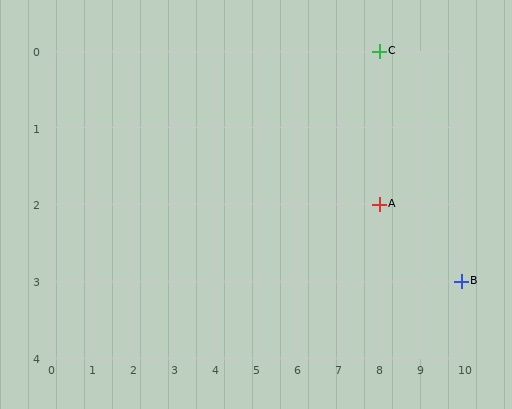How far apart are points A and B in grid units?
Points A and B are 2 columns and 1 row apart (about 2.2 grid units diagonally).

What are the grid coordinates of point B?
Point B is at grid coordinates (10, 3).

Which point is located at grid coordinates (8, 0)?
Point C is at (8, 0).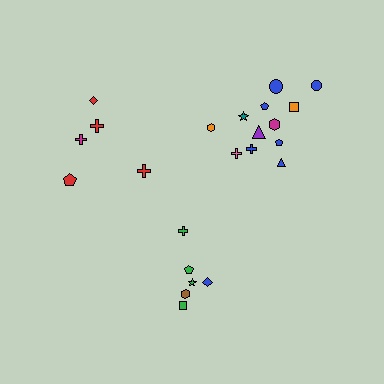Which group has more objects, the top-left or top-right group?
The top-right group.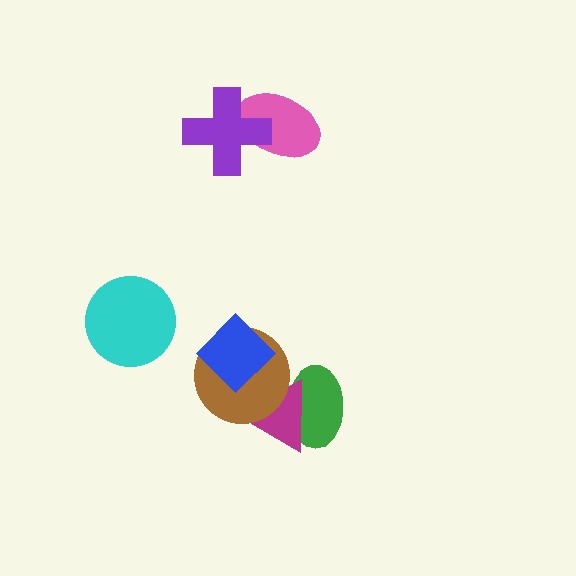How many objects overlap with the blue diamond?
1 object overlaps with the blue diamond.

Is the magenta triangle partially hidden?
Yes, it is partially covered by another shape.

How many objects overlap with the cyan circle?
0 objects overlap with the cyan circle.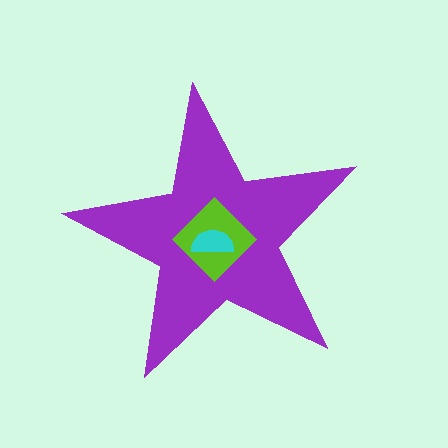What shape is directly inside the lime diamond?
The cyan semicircle.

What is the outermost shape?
The purple star.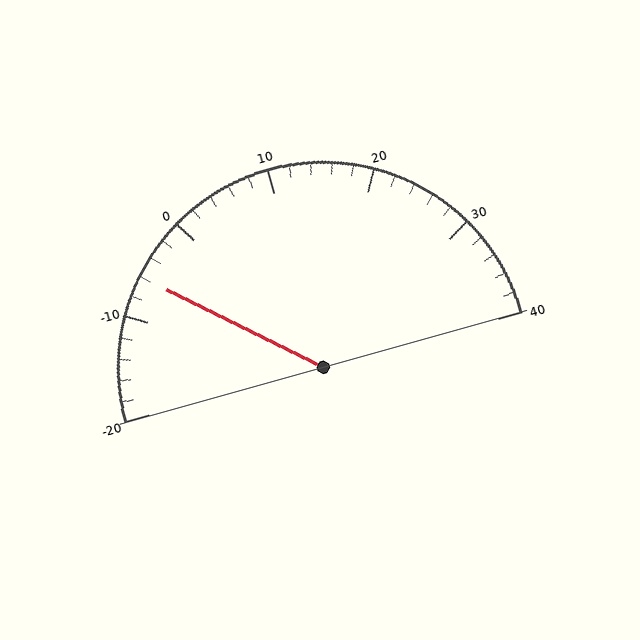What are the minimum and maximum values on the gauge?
The gauge ranges from -20 to 40.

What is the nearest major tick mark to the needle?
The nearest major tick mark is -10.